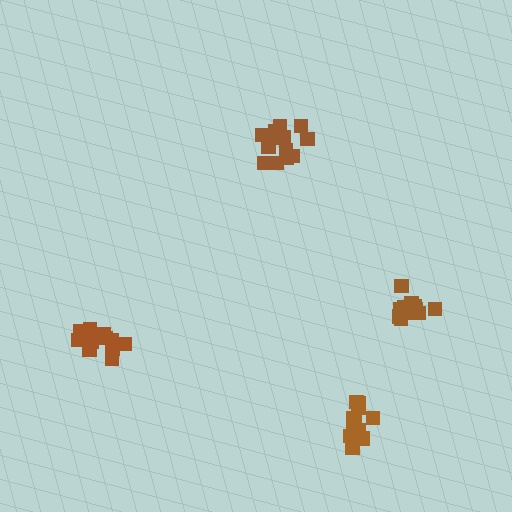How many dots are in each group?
Group 1: 15 dots, Group 2: 13 dots, Group 3: 14 dots, Group 4: 13 dots (55 total).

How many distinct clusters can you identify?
There are 4 distinct clusters.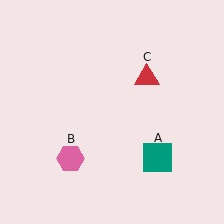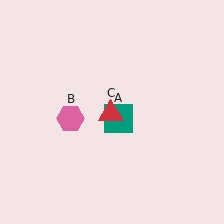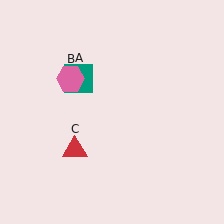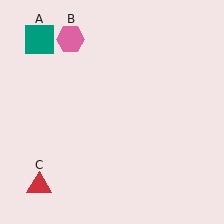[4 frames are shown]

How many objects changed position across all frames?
3 objects changed position: teal square (object A), pink hexagon (object B), red triangle (object C).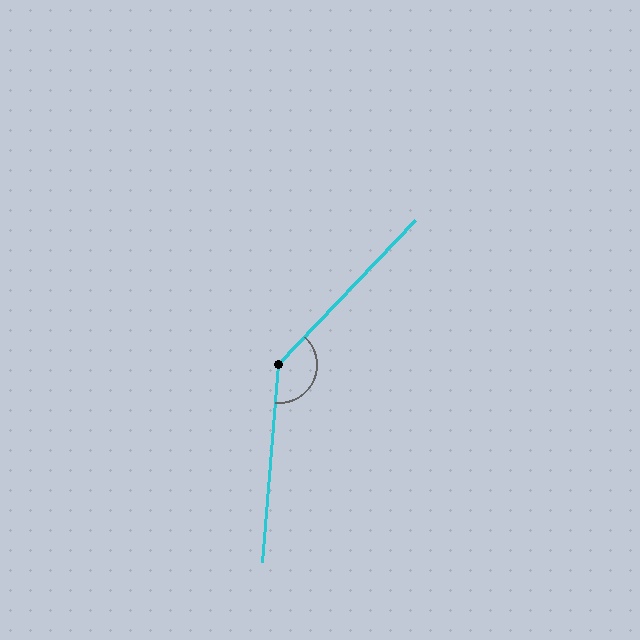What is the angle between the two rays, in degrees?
Approximately 141 degrees.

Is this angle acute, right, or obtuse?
It is obtuse.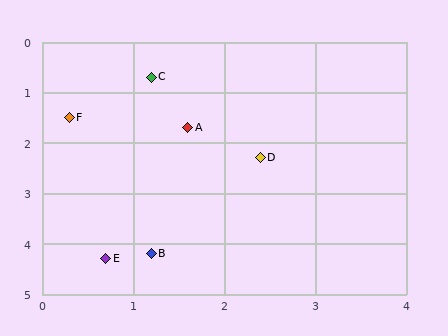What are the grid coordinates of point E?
Point E is at approximately (0.7, 4.3).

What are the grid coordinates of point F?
Point F is at approximately (0.3, 1.5).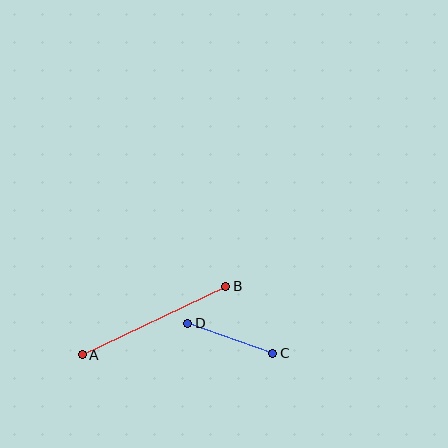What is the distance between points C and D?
The distance is approximately 90 pixels.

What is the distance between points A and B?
The distance is approximately 159 pixels.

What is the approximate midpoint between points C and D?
The midpoint is at approximately (230, 338) pixels.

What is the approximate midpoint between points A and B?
The midpoint is at approximately (154, 320) pixels.